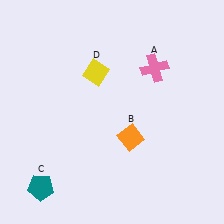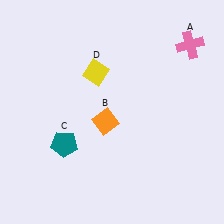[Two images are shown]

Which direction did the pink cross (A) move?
The pink cross (A) moved right.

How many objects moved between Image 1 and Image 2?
3 objects moved between the two images.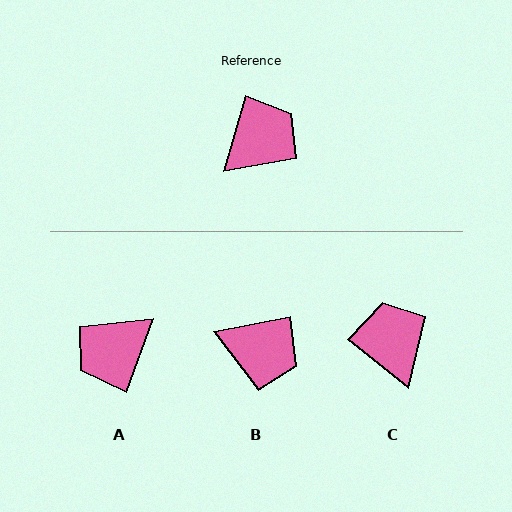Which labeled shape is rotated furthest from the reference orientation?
A, about 176 degrees away.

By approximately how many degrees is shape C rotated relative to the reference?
Approximately 67 degrees counter-clockwise.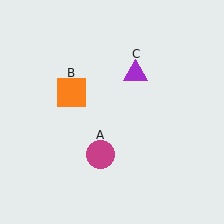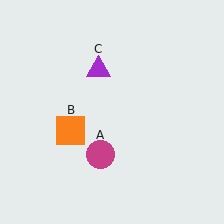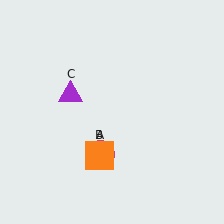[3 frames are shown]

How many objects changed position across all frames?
2 objects changed position: orange square (object B), purple triangle (object C).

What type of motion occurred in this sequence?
The orange square (object B), purple triangle (object C) rotated counterclockwise around the center of the scene.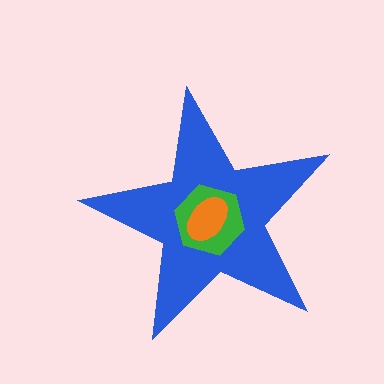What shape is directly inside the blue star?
The green hexagon.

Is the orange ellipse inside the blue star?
Yes.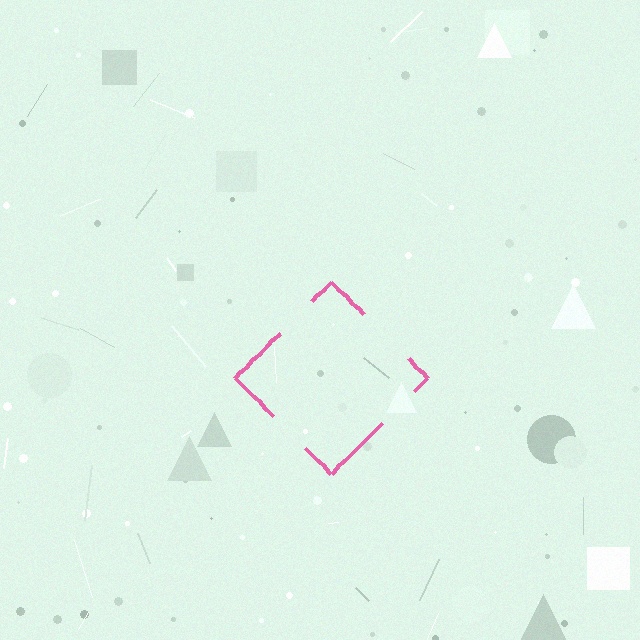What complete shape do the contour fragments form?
The contour fragments form a diamond.